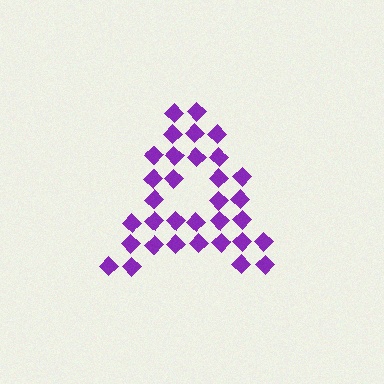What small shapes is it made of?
It is made of small diamonds.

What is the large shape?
The large shape is the letter A.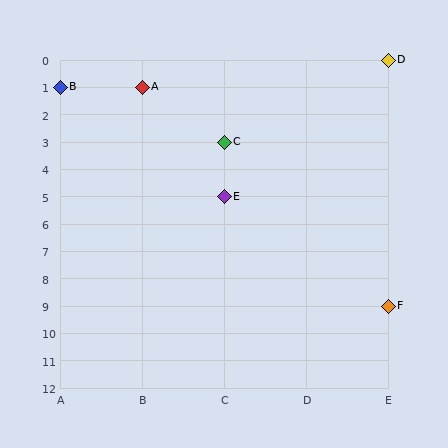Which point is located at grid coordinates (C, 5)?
Point E is at (C, 5).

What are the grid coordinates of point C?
Point C is at grid coordinates (C, 3).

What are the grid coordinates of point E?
Point E is at grid coordinates (C, 5).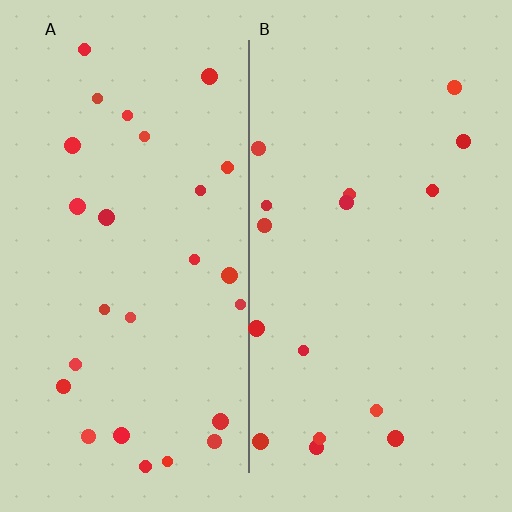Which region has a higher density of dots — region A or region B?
A (the left).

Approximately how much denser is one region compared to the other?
Approximately 1.6× — region A over region B.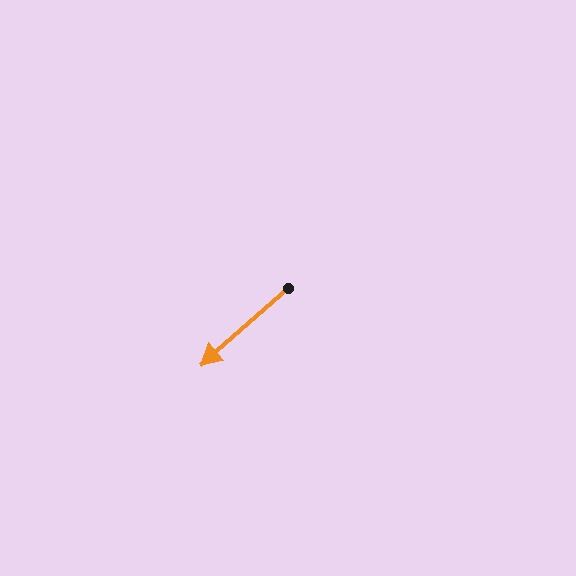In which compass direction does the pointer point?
Southwest.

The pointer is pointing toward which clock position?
Roughly 8 o'clock.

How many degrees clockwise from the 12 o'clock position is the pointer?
Approximately 229 degrees.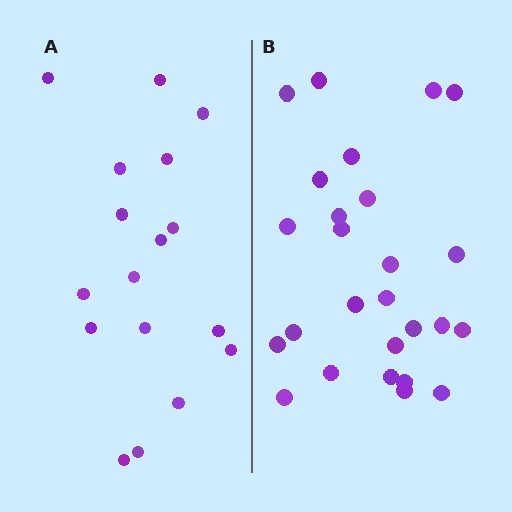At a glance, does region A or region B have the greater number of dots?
Region B (the right region) has more dots.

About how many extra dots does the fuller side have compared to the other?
Region B has roughly 8 or so more dots than region A.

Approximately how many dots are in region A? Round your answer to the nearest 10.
About 20 dots. (The exact count is 17, which rounds to 20.)